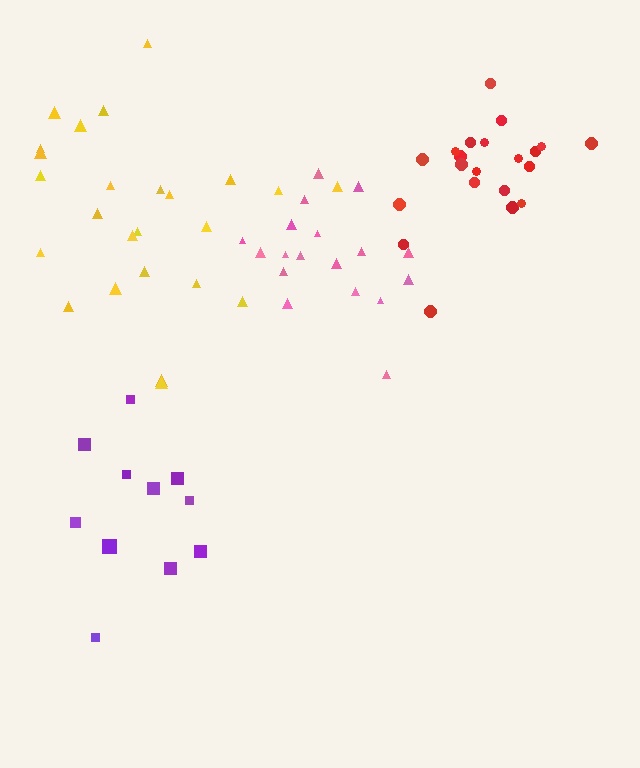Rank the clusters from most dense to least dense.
red, pink, yellow, purple.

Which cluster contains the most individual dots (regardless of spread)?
Yellow (25).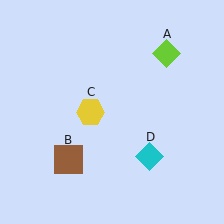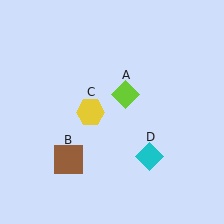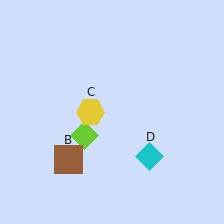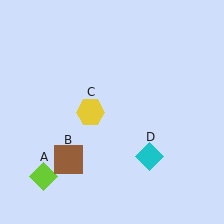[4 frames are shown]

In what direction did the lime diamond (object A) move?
The lime diamond (object A) moved down and to the left.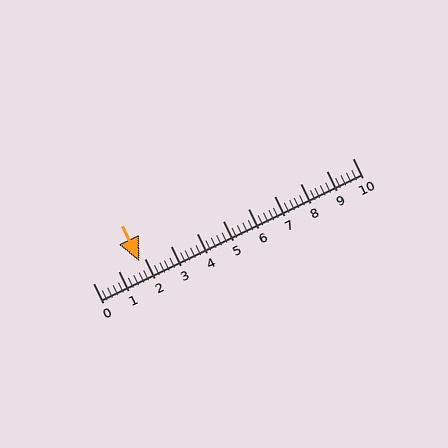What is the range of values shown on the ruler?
The ruler shows values from 0 to 10.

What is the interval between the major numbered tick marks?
The major tick marks are spaced 1 units apart.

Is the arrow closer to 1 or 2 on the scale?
The arrow is closer to 2.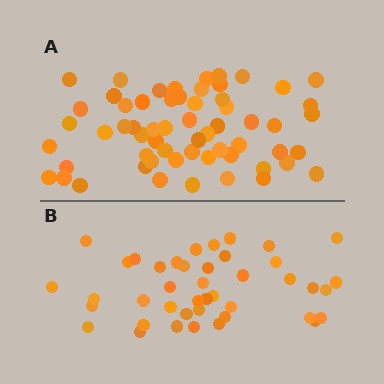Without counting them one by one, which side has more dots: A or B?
Region A (the top region) has more dots.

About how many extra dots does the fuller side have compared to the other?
Region A has approximately 20 more dots than region B.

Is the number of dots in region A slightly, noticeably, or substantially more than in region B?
Region A has noticeably more, but not dramatically so. The ratio is roughly 1.4 to 1.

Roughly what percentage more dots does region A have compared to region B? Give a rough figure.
About 45% more.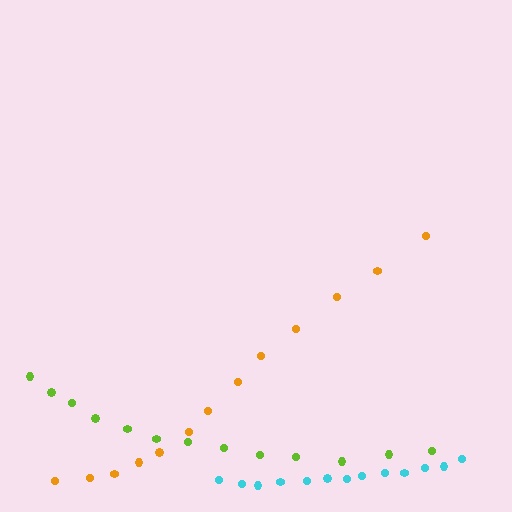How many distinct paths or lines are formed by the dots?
There are 3 distinct paths.